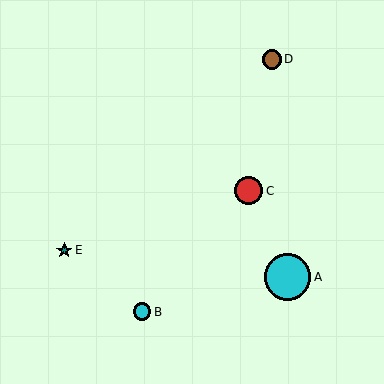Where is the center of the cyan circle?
The center of the cyan circle is at (288, 277).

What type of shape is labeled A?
Shape A is a cyan circle.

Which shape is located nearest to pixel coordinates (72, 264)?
The teal star (labeled E) at (64, 250) is nearest to that location.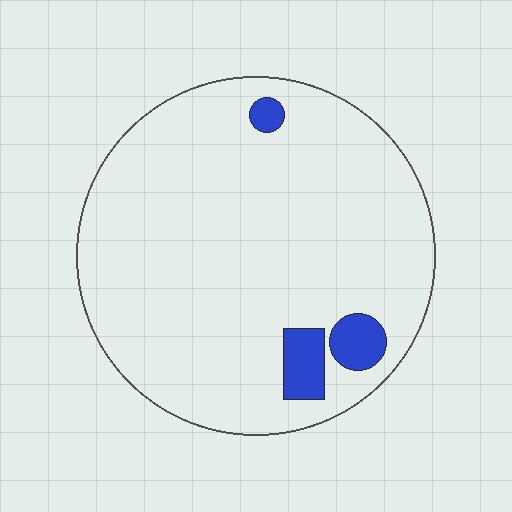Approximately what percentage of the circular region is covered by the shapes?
Approximately 5%.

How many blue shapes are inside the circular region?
3.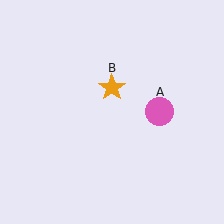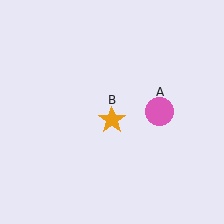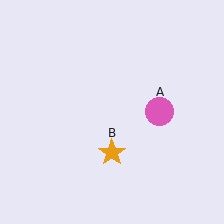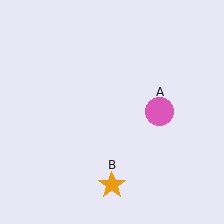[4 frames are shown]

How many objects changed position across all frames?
1 object changed position: orange star (object B).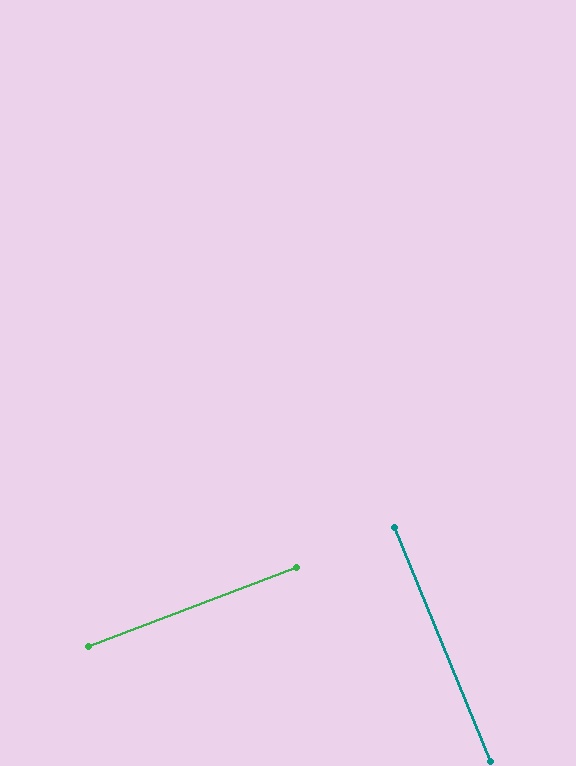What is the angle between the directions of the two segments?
Approximately 89 degrees.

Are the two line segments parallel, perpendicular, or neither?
Perpendicular — they meet at approximately 89°.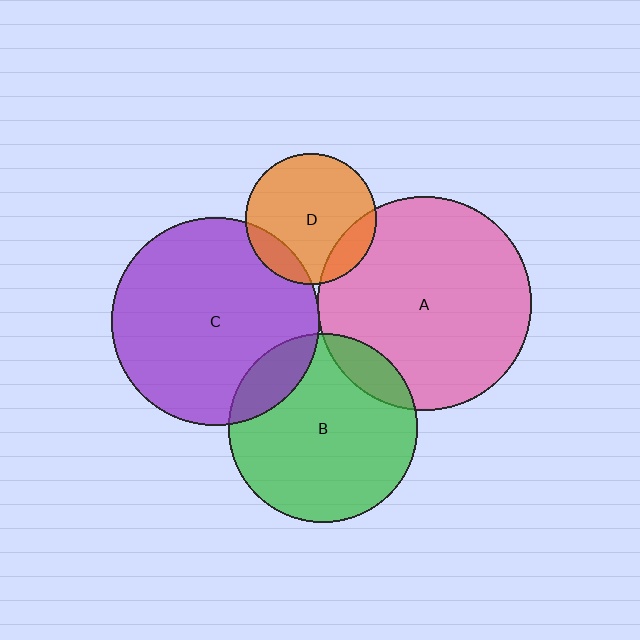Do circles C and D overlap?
Yes.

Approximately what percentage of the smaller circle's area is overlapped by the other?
Approximately 15%.